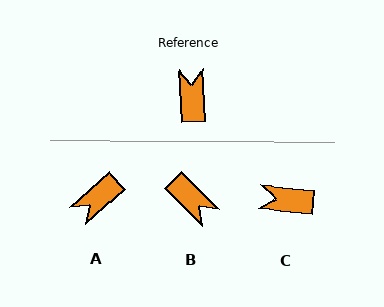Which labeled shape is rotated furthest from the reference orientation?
B, about 137 degrees away.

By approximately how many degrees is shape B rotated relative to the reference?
Approximately 137 degrees clockwise.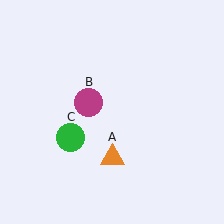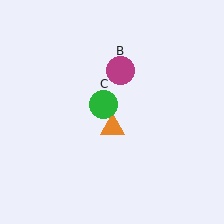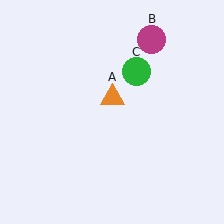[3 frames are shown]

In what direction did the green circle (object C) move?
The green circle (object C) moved up and to the right.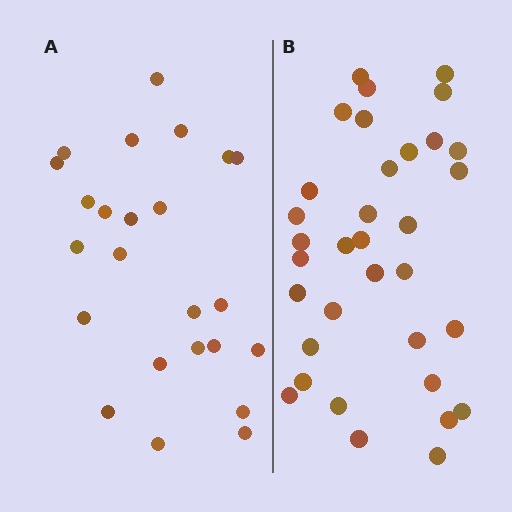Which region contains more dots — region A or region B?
Region B (the right region) has more dots.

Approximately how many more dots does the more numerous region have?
Region B has roughly 10 or so more dots than region A.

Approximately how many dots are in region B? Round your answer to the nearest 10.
About 30 dots. (The exact count is 34, which rounds to 30.)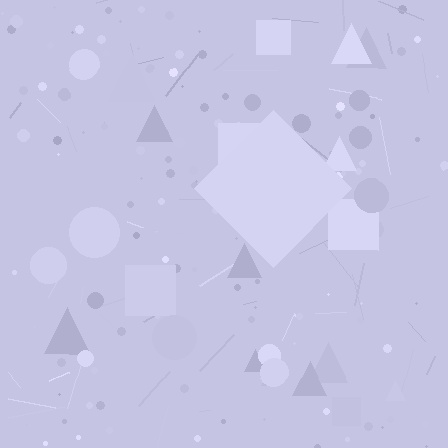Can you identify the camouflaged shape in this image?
The camouflaged shape is a diamond.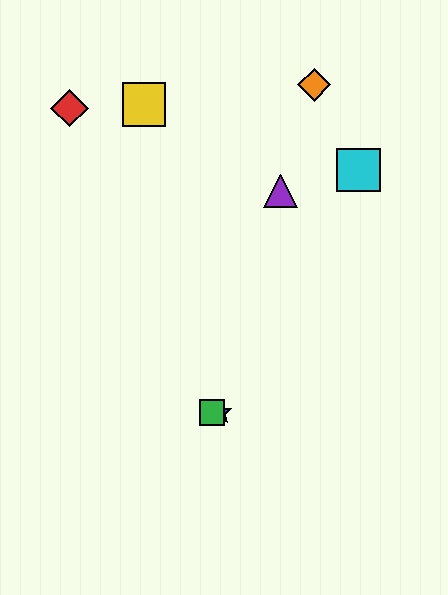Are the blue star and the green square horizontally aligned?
Yes, both are at y≈413.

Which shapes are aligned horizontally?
The blue star, the green square are aligned horizontally.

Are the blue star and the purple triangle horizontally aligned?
No, the blue star is at y≈413 and the purple triangle is at y≈191.